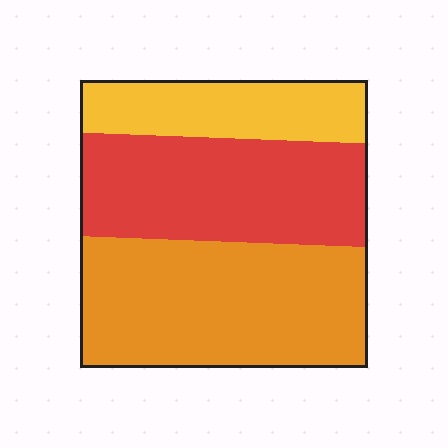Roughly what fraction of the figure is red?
Red covers about 35% of the figure.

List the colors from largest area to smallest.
From largest to smallest: orange, red, yellow.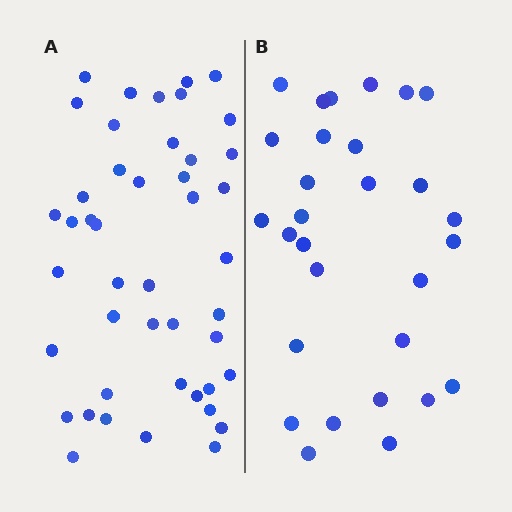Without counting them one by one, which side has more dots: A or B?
Region A (the left region) has more dots.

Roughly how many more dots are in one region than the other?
Region A has approximately 15 more dots than region B.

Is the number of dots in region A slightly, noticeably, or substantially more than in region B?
Region A has substantially more. The ratio is roughly 1.6 to 1.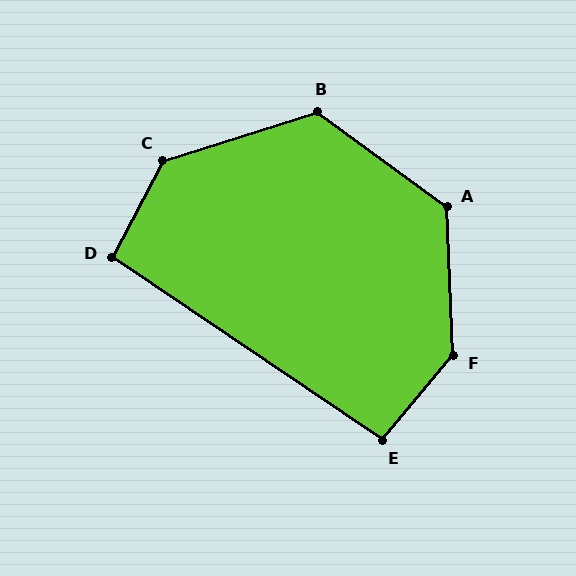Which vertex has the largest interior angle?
F, at approximately 137 degrees.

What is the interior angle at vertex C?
Approximately 135 degrees (obtuse).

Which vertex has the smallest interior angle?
E, at approximately 96 degrees.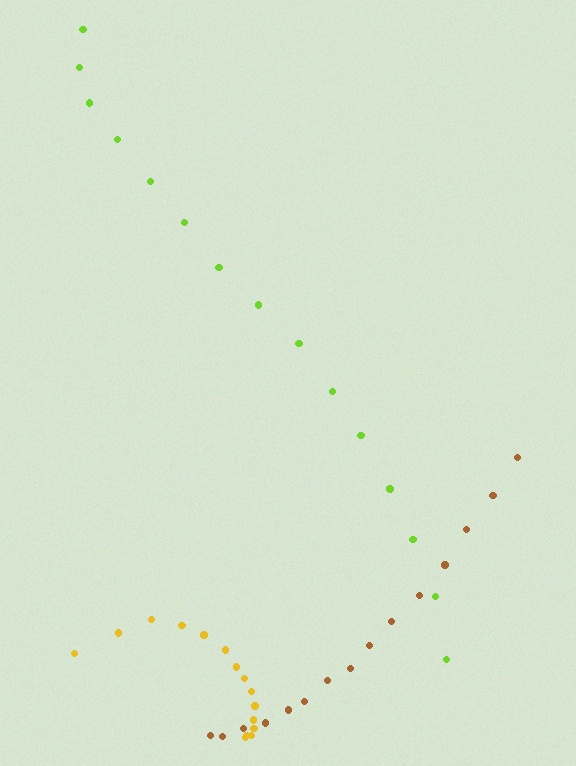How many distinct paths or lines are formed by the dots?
There are 3 distinct paths.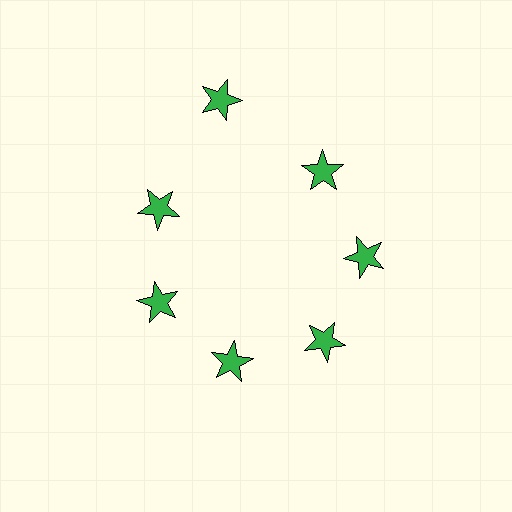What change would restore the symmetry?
The symmetry would be restored by moving it inward, back onto the ring so that all 7 stars sit at equal angles and equal distance from the center.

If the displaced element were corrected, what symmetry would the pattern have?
It would have 7-fold rotational symmetry — the pattern would map onto itself every 51 degrees.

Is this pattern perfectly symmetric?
No. The 7 green stars are arranged in a ring, but one element near the 12 o'clock position is pushed outward from the center, breaking the 7-fold rotational symmetry.